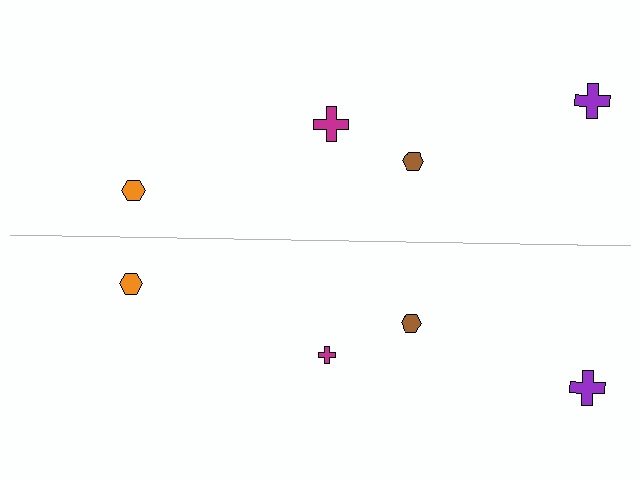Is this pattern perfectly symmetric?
No, the pattern is not perfectly symmetric. The magenta cross on the bottom side has a different size than its mirror counterpart.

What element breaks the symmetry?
The magenta cross on the bottom side has a different size than its mirror counterpart.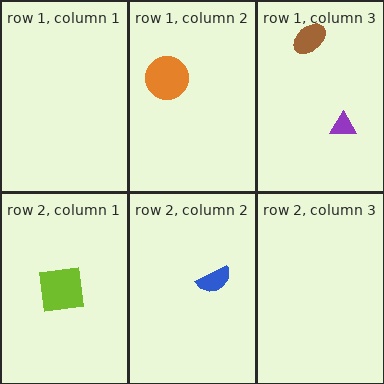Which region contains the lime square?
The row 2, column 1 region.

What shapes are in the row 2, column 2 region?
The blue semicircle.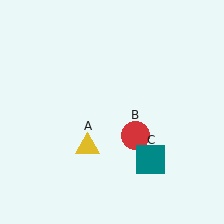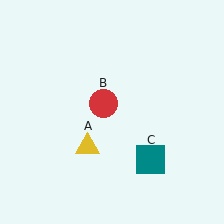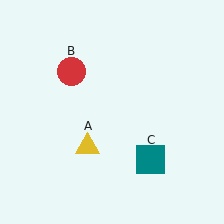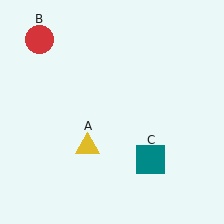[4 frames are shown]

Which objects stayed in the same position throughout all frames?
Yellow triangle (object A) and teal square (object C) remained stationary.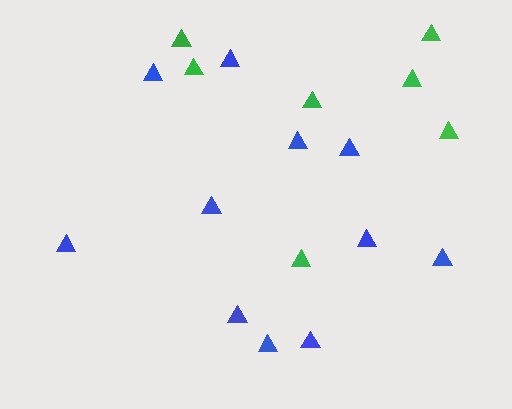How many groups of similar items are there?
There are 2 groups: one group of green triangles (7) and one group of blue triangles (11).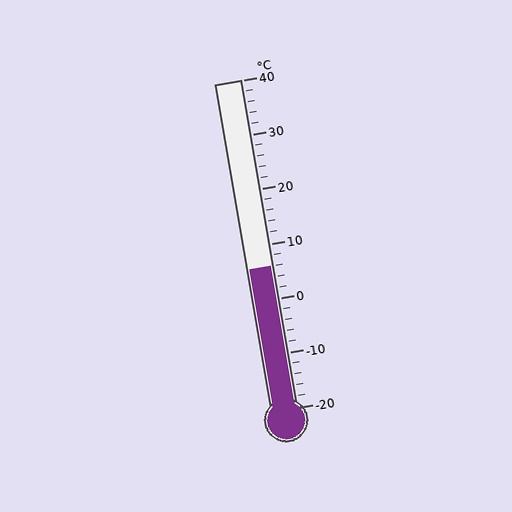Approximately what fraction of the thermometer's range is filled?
The thermometer is filled to approximately 45% of its range.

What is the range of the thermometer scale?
The thermometer scale ranges from -20°C to 40°C.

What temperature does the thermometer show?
The thermometer shows approximately 6°C.